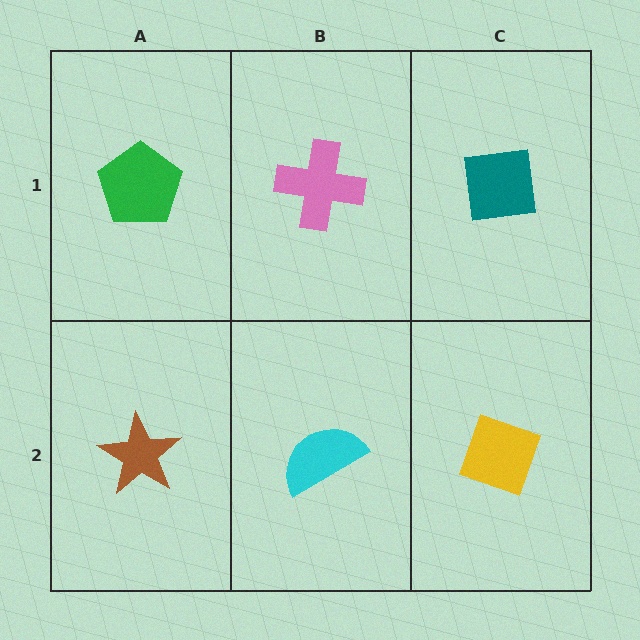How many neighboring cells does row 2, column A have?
2.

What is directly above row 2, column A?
A green pentagon.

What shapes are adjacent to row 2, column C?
A teal square (row 1, column C), a cyan semicircle (row 2, column B).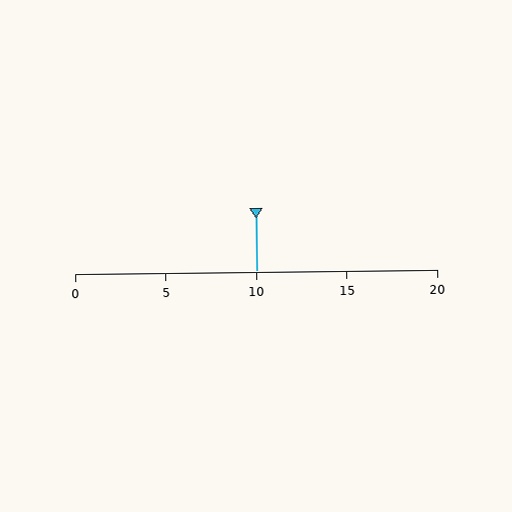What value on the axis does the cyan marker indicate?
The marker indicates approximately 10.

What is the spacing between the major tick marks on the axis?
The major ticks are spaced 5 apart.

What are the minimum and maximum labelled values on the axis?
The axis runs from 0 to 20.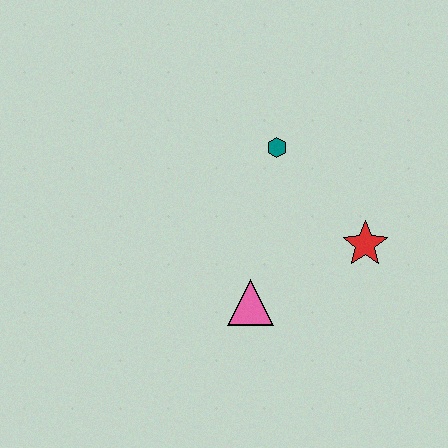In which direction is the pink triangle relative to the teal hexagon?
The pink triangle is below the teal hexagon.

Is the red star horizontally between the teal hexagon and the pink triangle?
No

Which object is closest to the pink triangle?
The red star is closest to the pink triangle.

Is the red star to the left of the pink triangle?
No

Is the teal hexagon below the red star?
No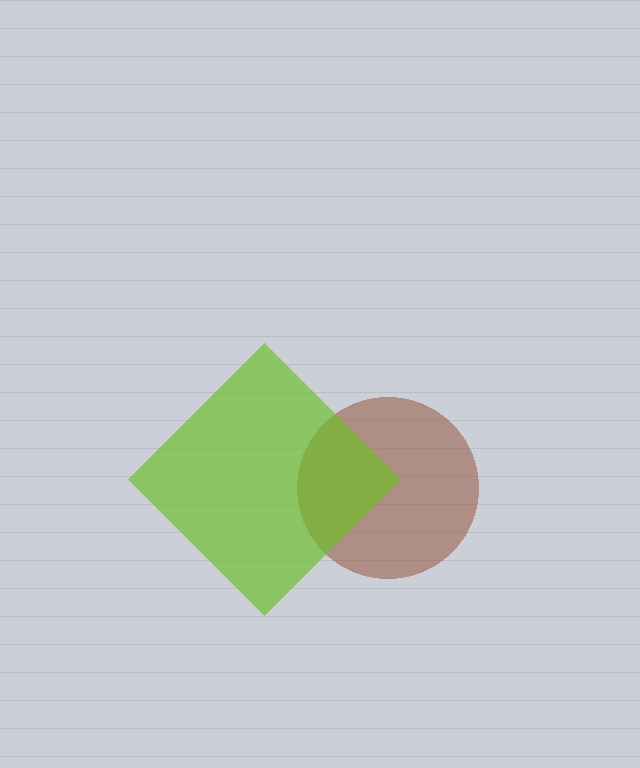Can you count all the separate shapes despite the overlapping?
Yes, there are 2 separate shapes.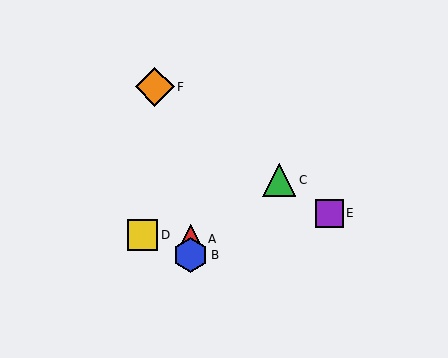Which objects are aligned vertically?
Objects A, B are aligned vertically.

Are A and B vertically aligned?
Yes, both are at x≈191.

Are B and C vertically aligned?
No, B is at x≈191 and C is at x≈279.